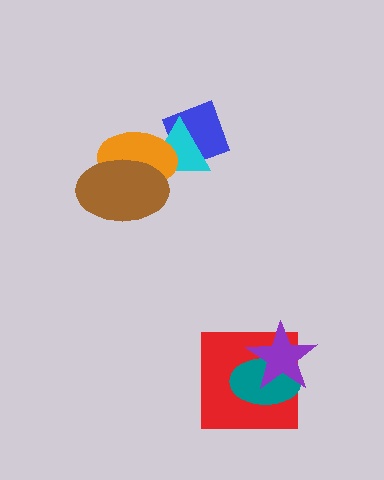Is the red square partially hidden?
Yes, it is partially covered by another shape.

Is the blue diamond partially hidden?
Yes, it is partially covered by another shape.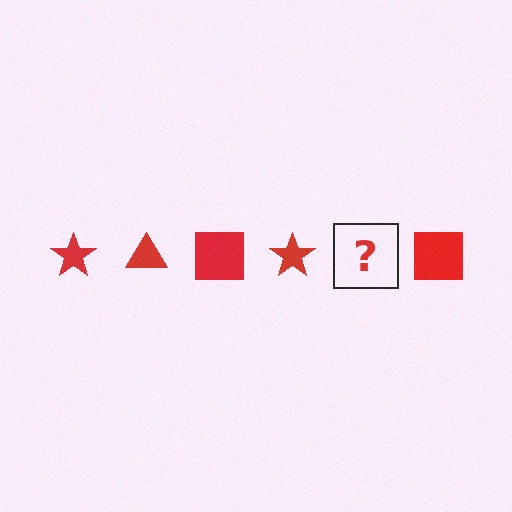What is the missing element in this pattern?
The missing element is a red triangle.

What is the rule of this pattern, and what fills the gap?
The rule is that the pattern cycles through star, triangle, square shapes in red. The gap should be filled with a red triangle.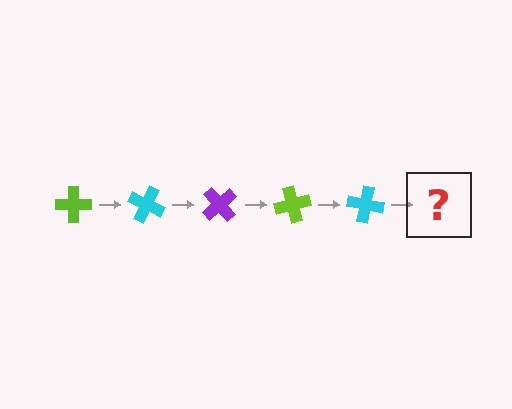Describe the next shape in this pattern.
It should be a purple cross, rotated 125 degrees from the start.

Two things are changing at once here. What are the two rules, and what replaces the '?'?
The two rules are that it rotates 25 degrees each step and the color cycles through lime, cyan, and purple. The '?' should be a purple cross, rotated 125 degrees from the start.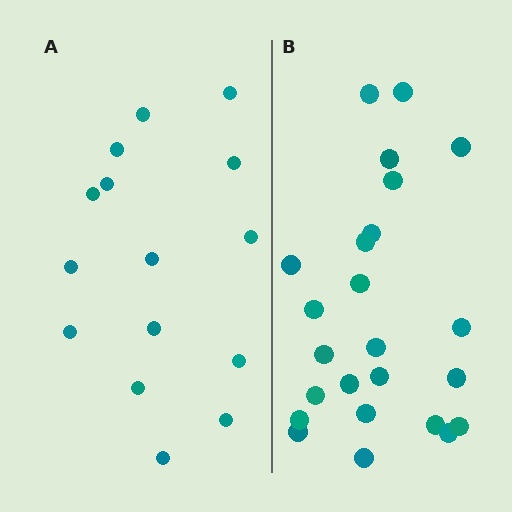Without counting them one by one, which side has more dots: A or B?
Region B (the right region) has more dots.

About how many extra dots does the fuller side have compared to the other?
Region B has roughly 8 or so more dots than region A.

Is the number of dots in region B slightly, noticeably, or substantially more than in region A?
Region B has substantially more. The ratio is roughly 1.6 to 1.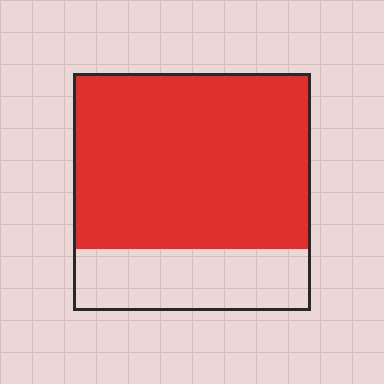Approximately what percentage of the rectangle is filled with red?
Approximately 75%.